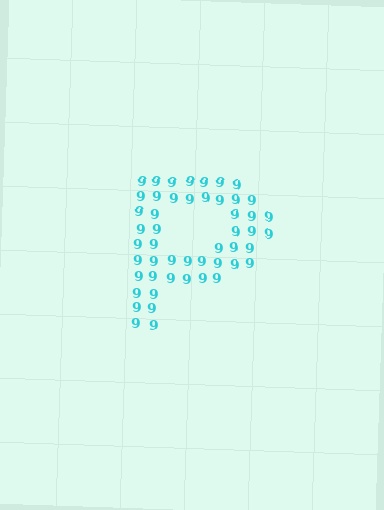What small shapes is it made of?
It is made of small digit 9's.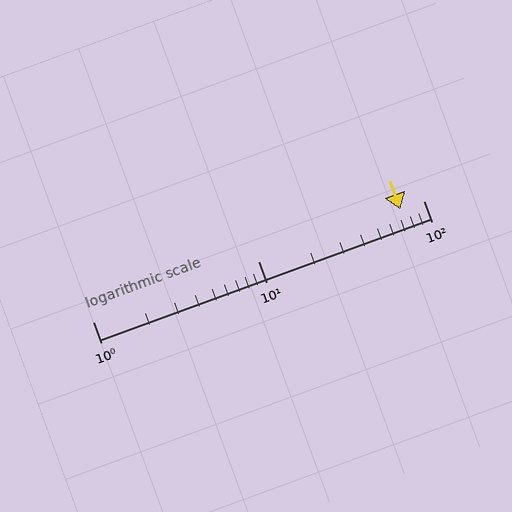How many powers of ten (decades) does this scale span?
The scale spans 2 decades, from 1 to 100.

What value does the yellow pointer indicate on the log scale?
The pointer indicates approximately 73.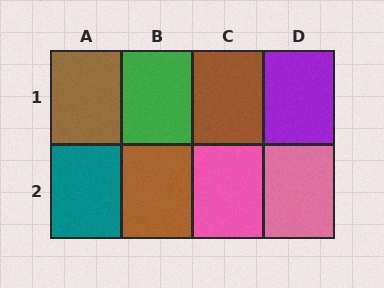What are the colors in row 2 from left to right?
Teal, brown, pink, pink.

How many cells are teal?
1 cell is teal.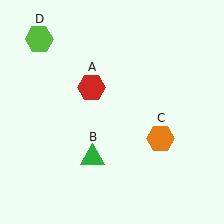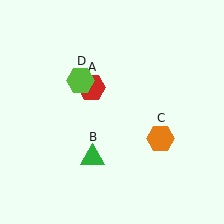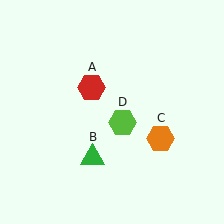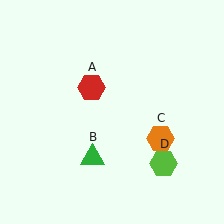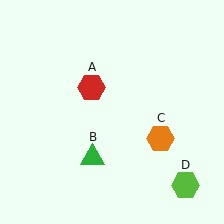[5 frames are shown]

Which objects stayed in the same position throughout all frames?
Red hexagon (object A) and green triangle (object B) and orange hexagon (object C) remained stationary.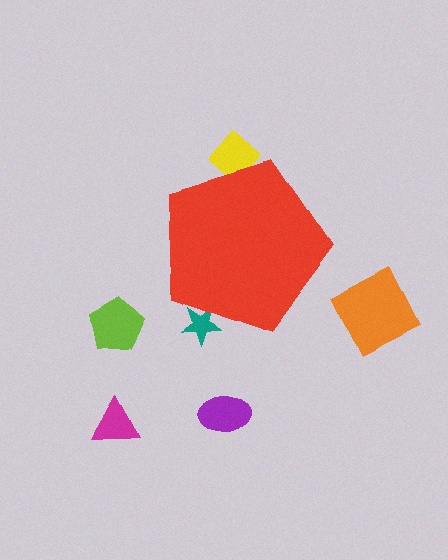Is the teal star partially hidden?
Yes, the teal star is partially hidden behind the red pentagon.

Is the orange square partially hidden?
No, the orange square is fully visible.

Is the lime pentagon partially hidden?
No, the lime pentagon is fully visible.